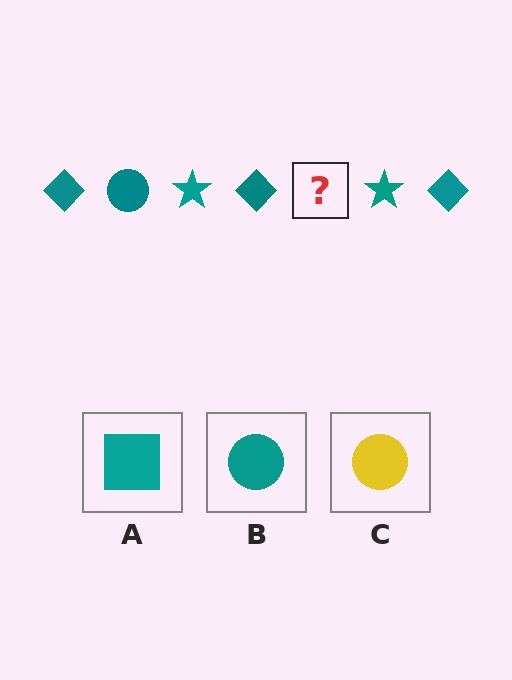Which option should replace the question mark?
Option B.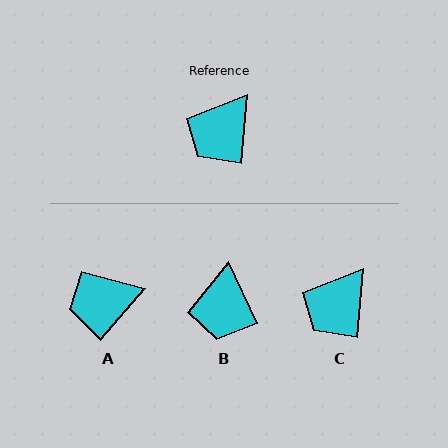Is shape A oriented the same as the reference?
No, it is off by about 36 degrees.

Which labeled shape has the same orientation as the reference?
C.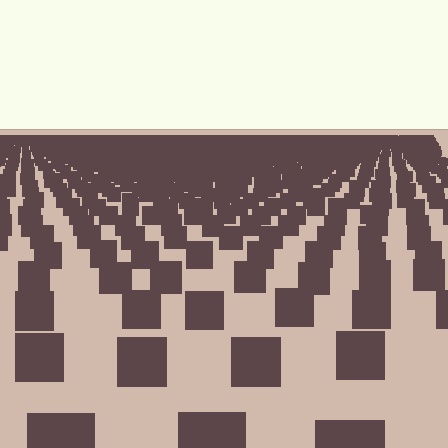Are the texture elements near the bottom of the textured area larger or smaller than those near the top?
Larger. Near the bottom, elements are closer to the viewer and appear at a bigger on-screen size.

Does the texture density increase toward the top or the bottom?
Density increases toward the top.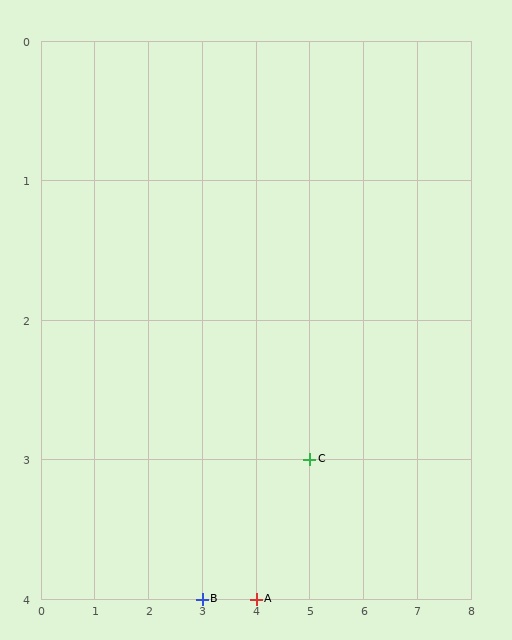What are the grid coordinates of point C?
Point C is at grid coordinates (5, 3).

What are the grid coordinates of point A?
Point A is at grid coordinates (4, 4).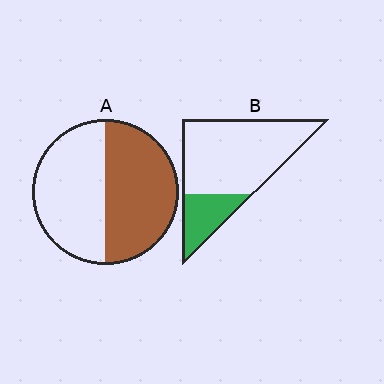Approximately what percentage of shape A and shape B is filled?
A is approximately 50% and B is approximately 25%.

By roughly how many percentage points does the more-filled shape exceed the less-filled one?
By roughly 25 percentage points (A over B).